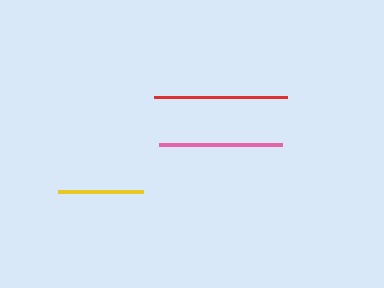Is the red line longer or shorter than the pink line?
The red line is longer than the pink line.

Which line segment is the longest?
The red line is the longest at approximately 133 pixels.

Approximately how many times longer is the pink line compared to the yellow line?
The pink line is approximately 1.5 times the length of the yellow line.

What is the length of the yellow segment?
The yellow segment is approximately 84 pixels long.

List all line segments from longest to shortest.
From longest to shortest: red, pink, yellow.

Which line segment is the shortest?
The yellow line is the shortest at approximately 84 pixels.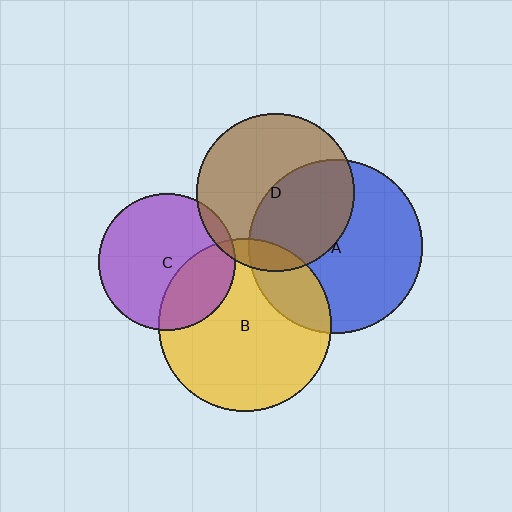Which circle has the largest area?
Circle A (blue).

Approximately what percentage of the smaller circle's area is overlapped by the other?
Approximately 5%.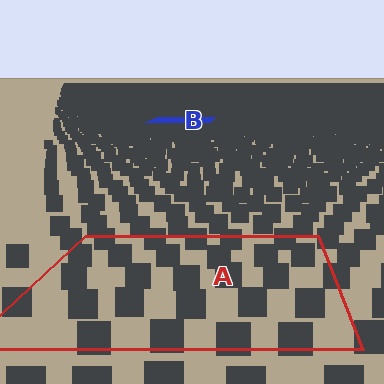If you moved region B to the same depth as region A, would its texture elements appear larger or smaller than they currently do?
They would appear larger. At a closer depth, the same texture elements are projected at a bigger on-screen size.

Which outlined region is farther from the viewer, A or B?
Region B is farther from the viewer — the texture elements inside it appear smaller and more densely packed.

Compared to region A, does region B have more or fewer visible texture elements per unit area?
Region B has more texture elements per unit area — they are packed more densely because it is farther away.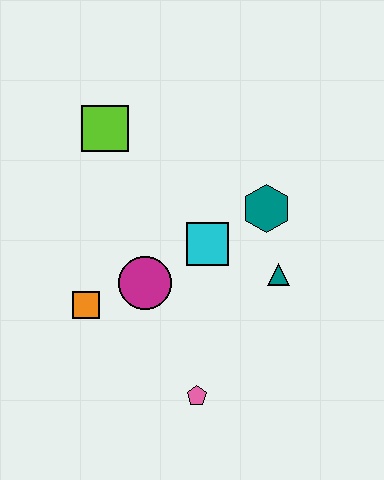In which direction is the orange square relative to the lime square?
The orange square is below the lime square.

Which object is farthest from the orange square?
The teal hexagon is farthest from the orange square.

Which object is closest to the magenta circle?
The orange square is closest to the magenta circle.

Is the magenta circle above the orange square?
Yes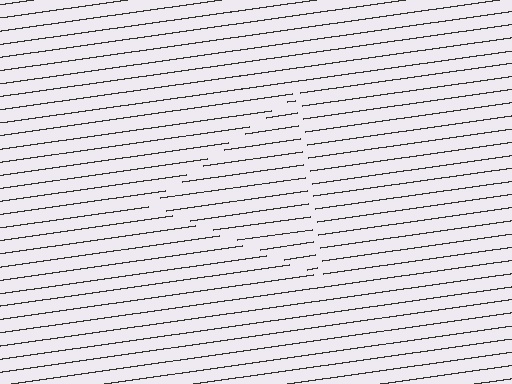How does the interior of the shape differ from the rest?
The interior of the shape contains the same grating, shifted by half a period — the contour is defined by the phase discontinuity where line-ends from the inner and outer gratings abut.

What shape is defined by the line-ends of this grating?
An illusory triangle. The interior of the shape contains the same grating, shifted by half a period — the contour is defined by the phase discontinuity where line-ends from the inner and outer gratings abut.